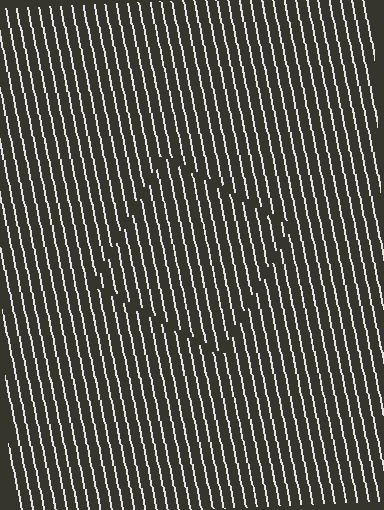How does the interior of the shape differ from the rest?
The interior of the shape contains the same grating, shifted by half a period — the contour is defined by the phase discontinuity where line-ends from the inner and outer gratings abut.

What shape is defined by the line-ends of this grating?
An illusory square. The interior of the shape contains the same grating, shifted by half a period — the contour is defined by the phase discontinuity where line-ends from the inner and outer gratings abut.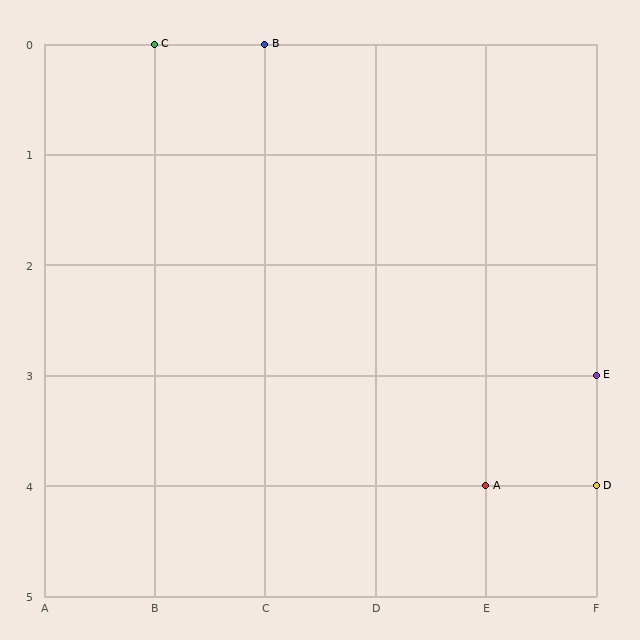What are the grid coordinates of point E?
Point E is at grid coordinates (F, 3).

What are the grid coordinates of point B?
Point B is at grid coordinates (C, 0).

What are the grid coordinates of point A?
Point A is at grid coordinates (E, 4).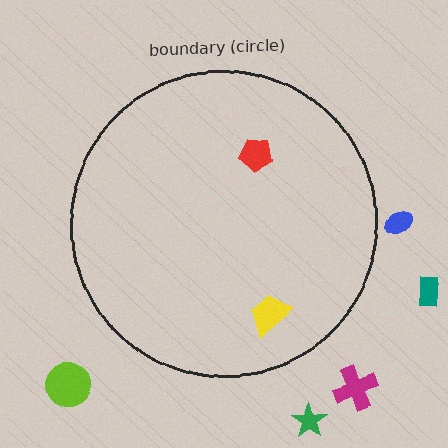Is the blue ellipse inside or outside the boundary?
Outside.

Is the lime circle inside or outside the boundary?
Outside.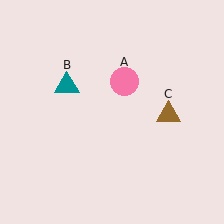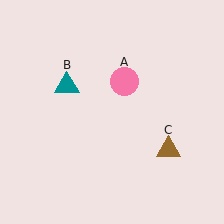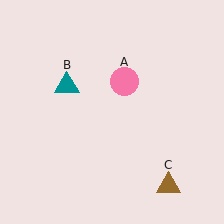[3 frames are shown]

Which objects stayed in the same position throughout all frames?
Pink circle (object A) and teal triangle (object B) remained stationary.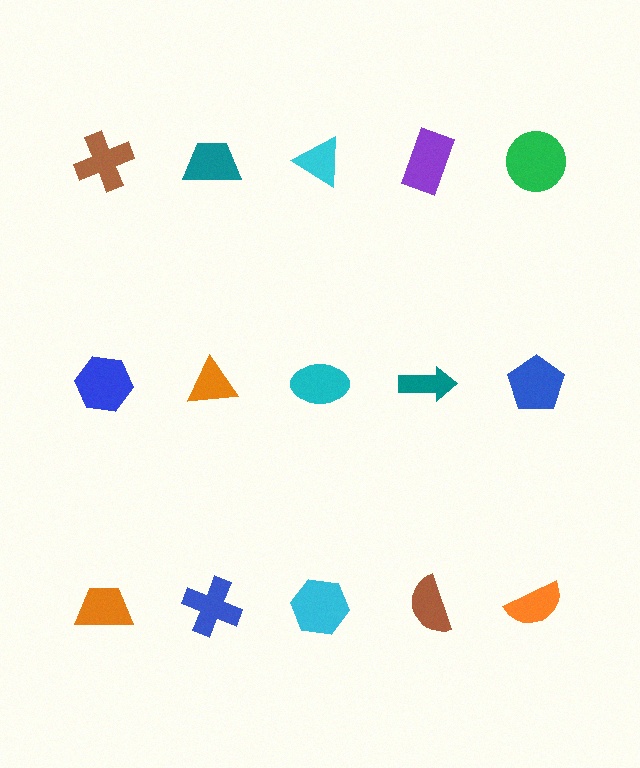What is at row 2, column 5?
A blue pentagon.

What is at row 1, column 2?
A teal trapezoid.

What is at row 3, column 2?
A blue cross.